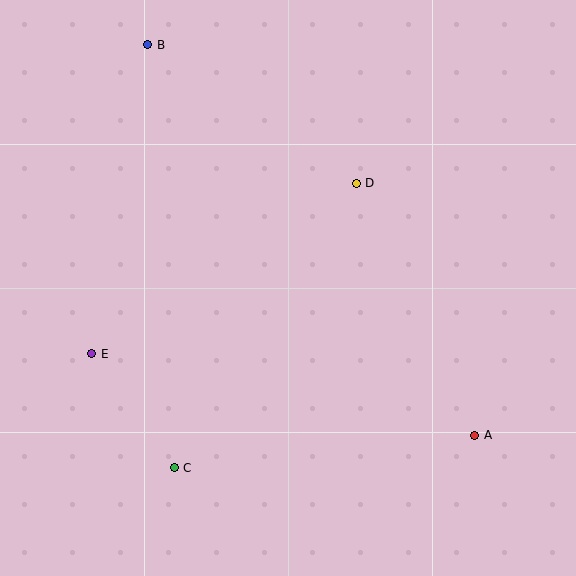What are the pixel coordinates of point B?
Point B is at (148, 45).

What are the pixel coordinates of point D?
Point D is at (356, 183).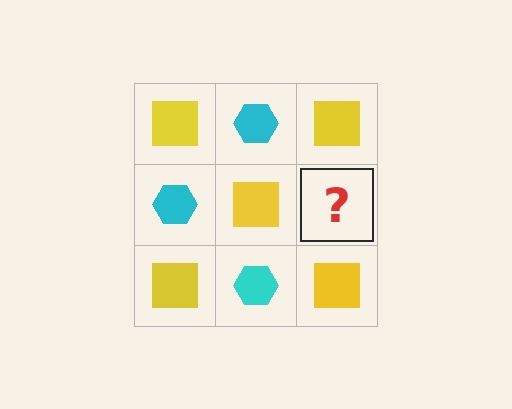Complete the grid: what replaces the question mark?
The question mark should be replaced with a cyan hexagon.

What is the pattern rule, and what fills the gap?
The rule is that it alternates yellow square and cyan hexagon in a checkerboard pattern. The gap should be filled with a cyan hexagon.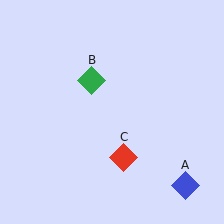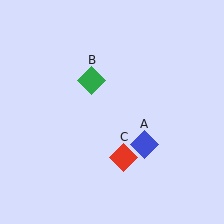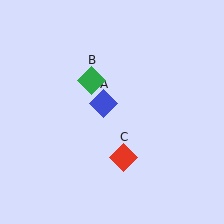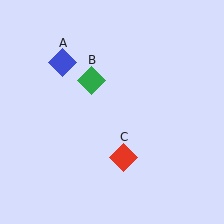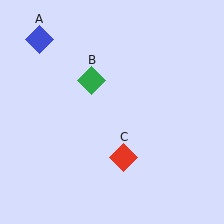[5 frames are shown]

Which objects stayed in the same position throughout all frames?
Green diamond (object B) and red diamond (object C) remained stationary.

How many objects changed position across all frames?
1 object changed position: blue diamond (object A).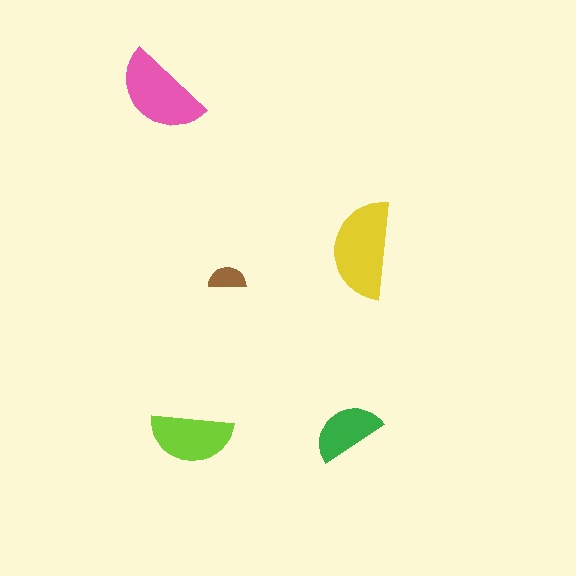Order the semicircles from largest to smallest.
the yellow one, the pink one, the lime one, the green one, the brown one.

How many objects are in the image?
There are 5 objects in the image.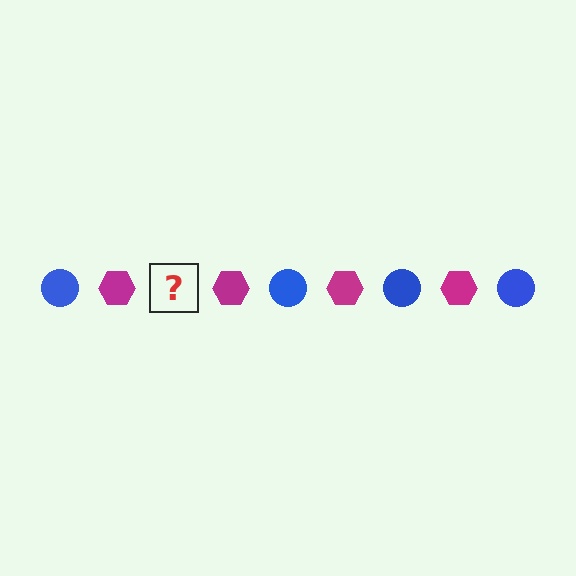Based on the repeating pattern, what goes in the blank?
The blank should be a blue circle.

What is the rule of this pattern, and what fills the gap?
The rule is that the pattern alternates between blue circle and magenta hexagon. The gap should be filled with a blue circle.